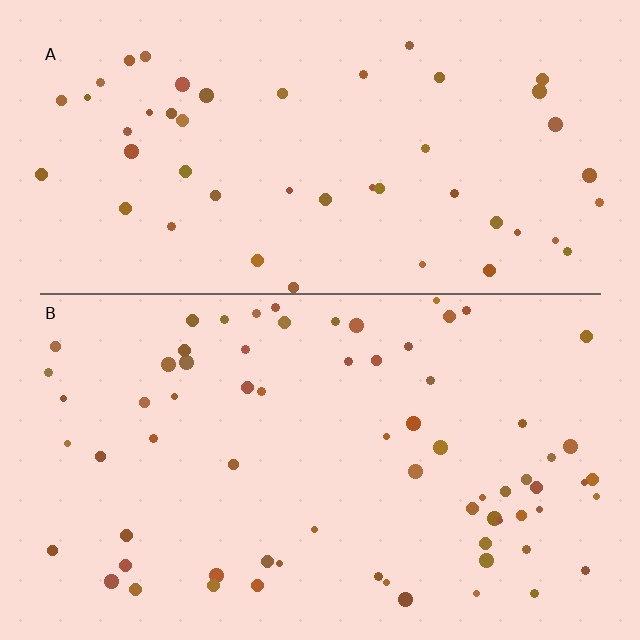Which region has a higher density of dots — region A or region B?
B (the bottom).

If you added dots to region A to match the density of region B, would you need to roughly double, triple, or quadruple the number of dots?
Approximately double.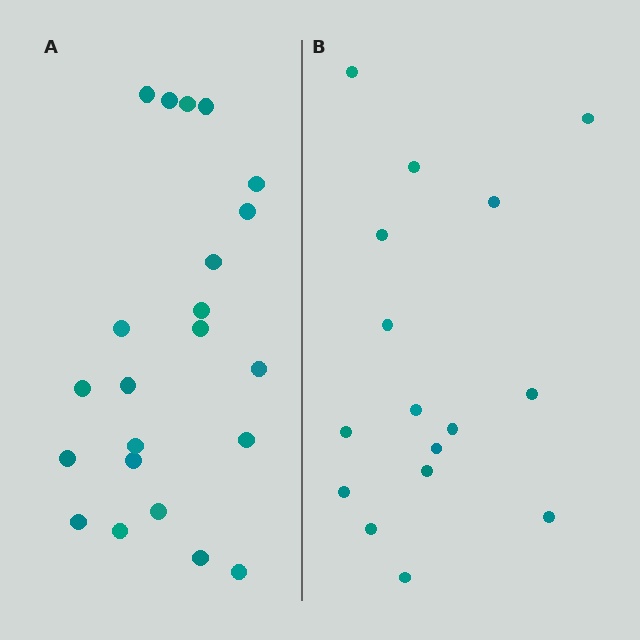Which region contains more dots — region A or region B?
Region A (the left region) has more dots.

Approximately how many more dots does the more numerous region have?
Region A has about 6 more dots than region B.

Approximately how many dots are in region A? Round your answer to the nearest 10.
About 20 dots. (The exact count is 22, which rounds to 20.)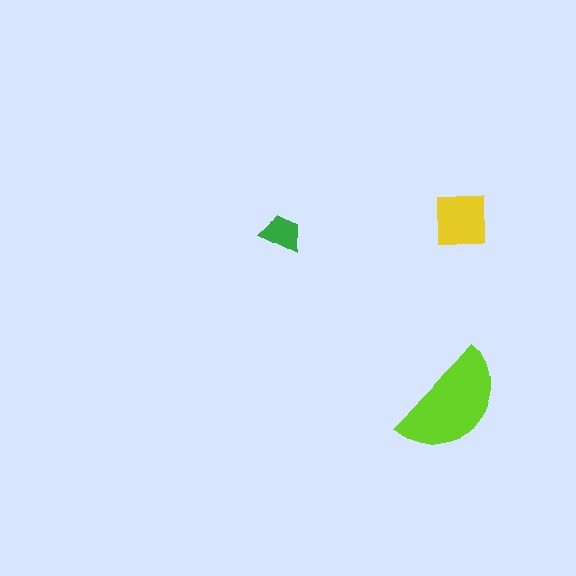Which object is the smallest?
The green trapezoid.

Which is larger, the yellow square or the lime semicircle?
The lime semicircle.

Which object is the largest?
The lime semicircle.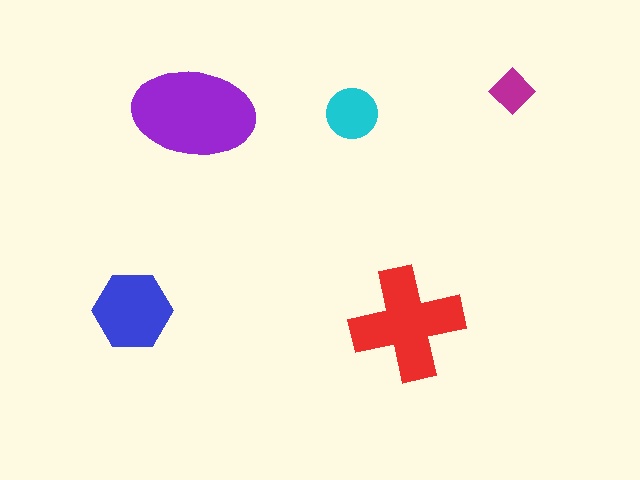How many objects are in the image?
There are 5 objects in the image.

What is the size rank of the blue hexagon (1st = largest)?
3rd.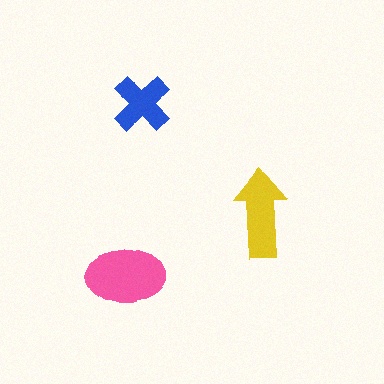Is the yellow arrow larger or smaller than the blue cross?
Larger.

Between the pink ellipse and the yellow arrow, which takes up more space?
The pink ellipse.